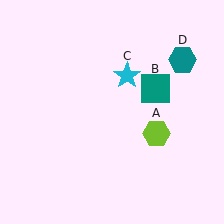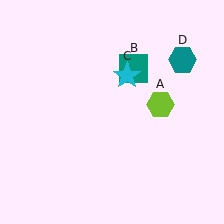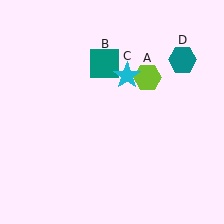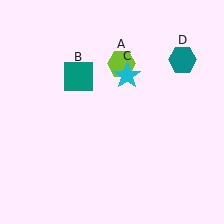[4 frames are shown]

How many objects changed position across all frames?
2 objects changed position: lime hexagon (object A), teal square (object B).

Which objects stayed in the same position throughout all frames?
Cyan star (object C) and teal hexagon (object D) remained stationary.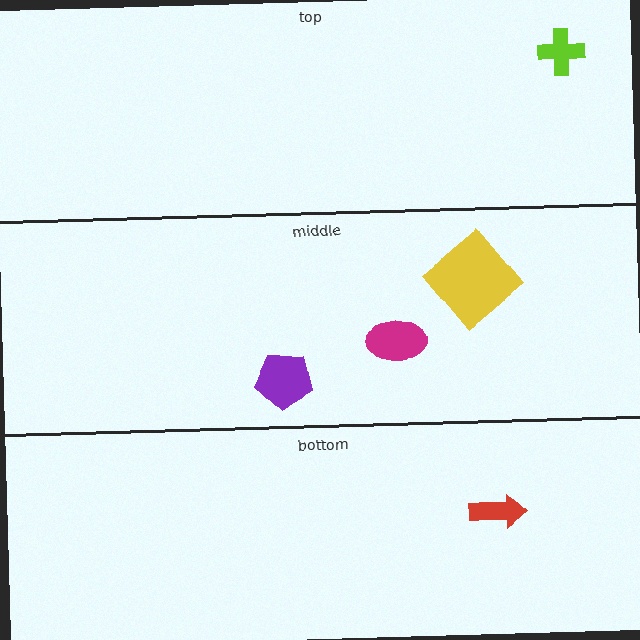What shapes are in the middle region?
The magenta ellipse, the purple pentagon, the yellow diamond.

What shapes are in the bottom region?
The red arrow.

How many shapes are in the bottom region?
1.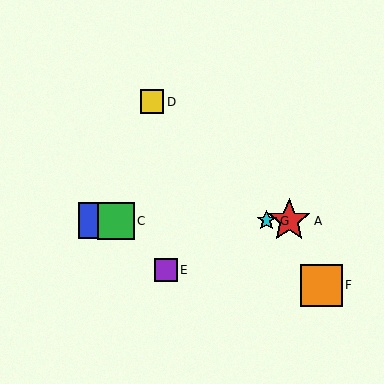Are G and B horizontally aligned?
Yes, both are at y≈221.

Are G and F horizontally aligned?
No, G is at y≈221 and F is at y≈285.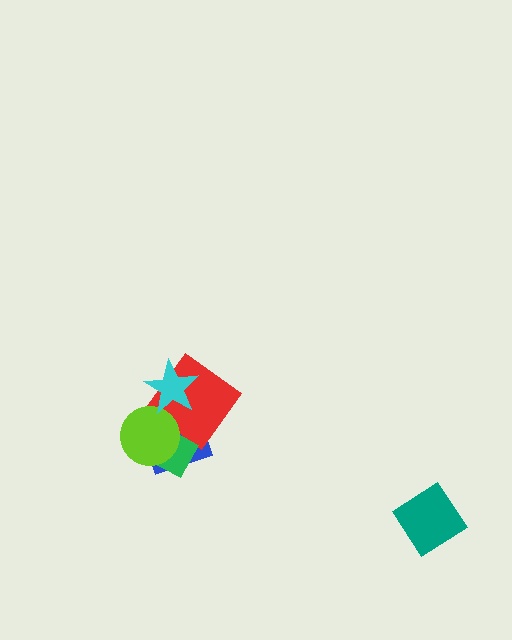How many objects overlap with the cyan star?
3 objects overlap with the cyan star.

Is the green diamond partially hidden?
Yes, it is partially covered by another shape.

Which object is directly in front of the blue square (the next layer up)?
The red diamond is directly in front of the blue square.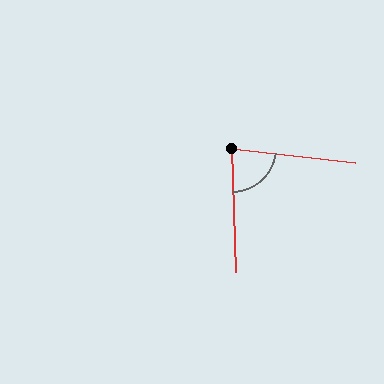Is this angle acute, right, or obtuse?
It is acute.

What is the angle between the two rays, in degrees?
Approximately 82 degrees.